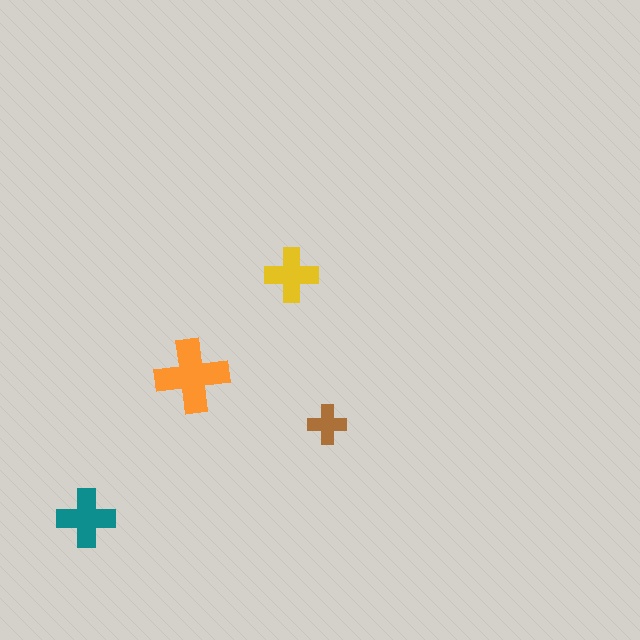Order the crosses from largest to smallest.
the orange one, the teal one, the yellow one, the brown one.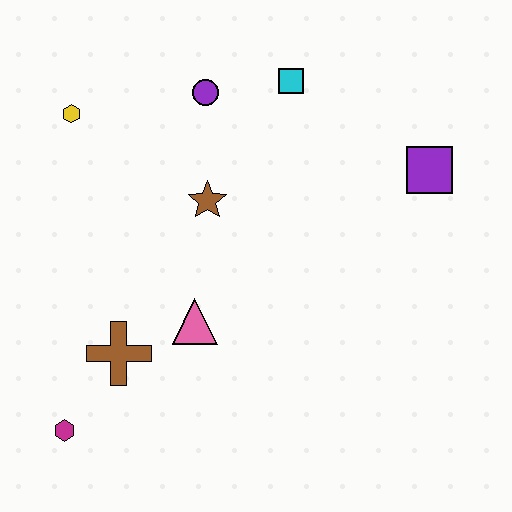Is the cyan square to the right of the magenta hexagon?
Yes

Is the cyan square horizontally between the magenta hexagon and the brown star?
No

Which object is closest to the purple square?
The cyan square is closest to the purple square.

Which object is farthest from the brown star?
The magenta hexagon is farthest from the brown star.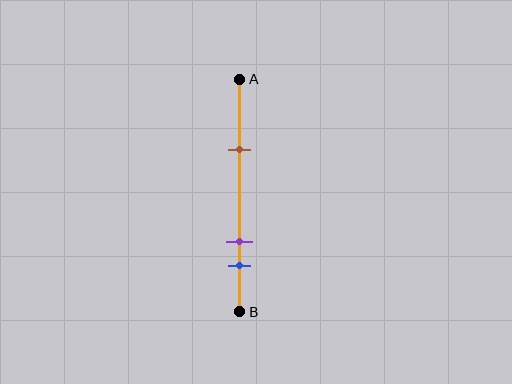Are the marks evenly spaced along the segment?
No, the marks are not evenly spaced.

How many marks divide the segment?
There are 3 marks dividing the segment.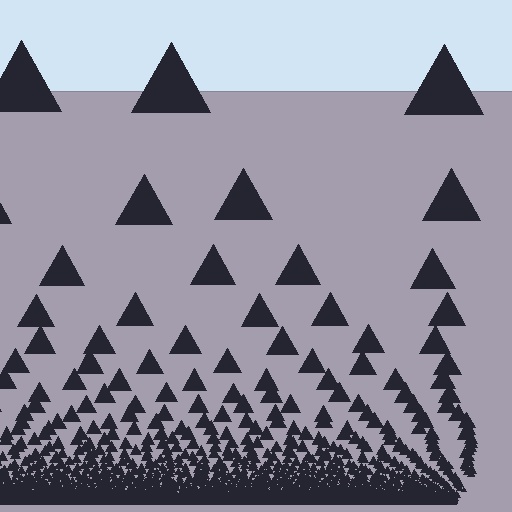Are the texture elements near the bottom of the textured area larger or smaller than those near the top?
Smaller. The gradient is inverted — elements near the bottom are smaller and denser.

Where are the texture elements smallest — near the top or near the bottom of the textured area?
Near the bottom.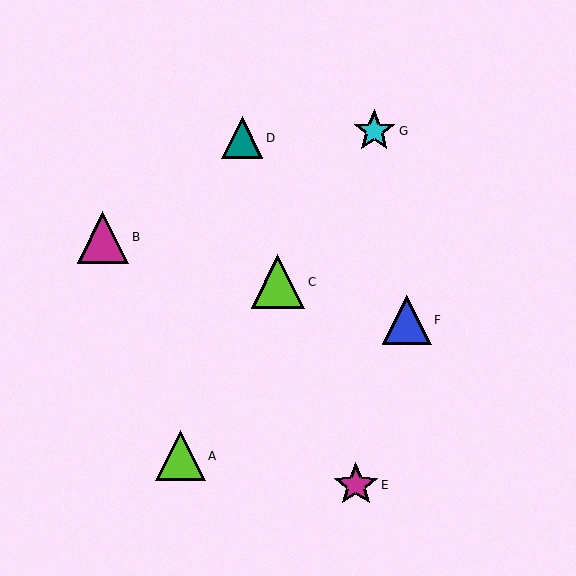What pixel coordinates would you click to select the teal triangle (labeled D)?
Click at (242, 138) to select the teal triangle D.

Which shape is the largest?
The lime triangle (labeled C) is the largest.